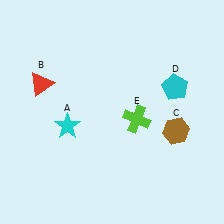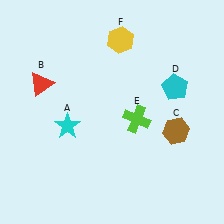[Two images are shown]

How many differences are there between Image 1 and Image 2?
There is 1 difference between the two images.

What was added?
A yellow hexagon (F) was added in Image 2.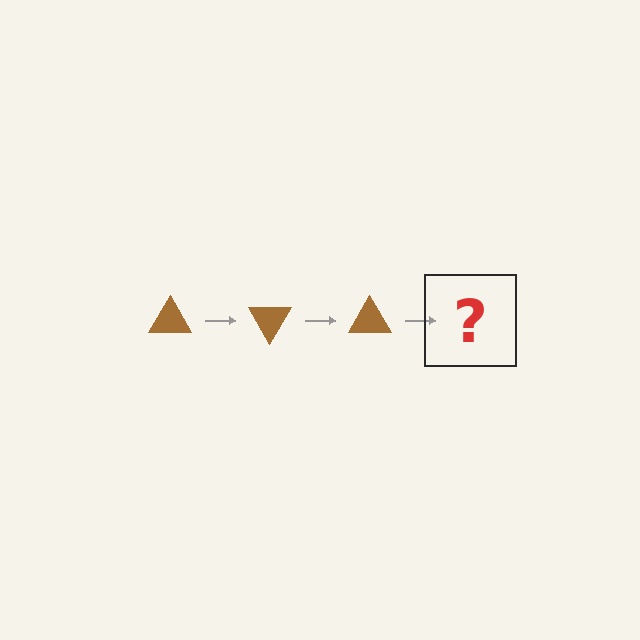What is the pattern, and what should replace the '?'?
The pattern is that the triangle rotates 60 degrees each step. The '?' should be a brown triangle rotated 180 degrees.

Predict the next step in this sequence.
The next step is a brown triangle rotated 180 degrees.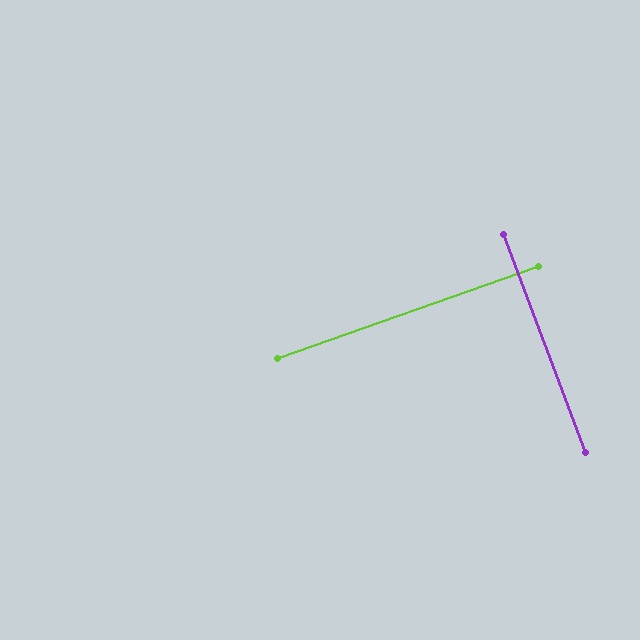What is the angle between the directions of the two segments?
Approximately 89 degrees.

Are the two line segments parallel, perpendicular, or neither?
Perpendicular — they meet at approximately 89°.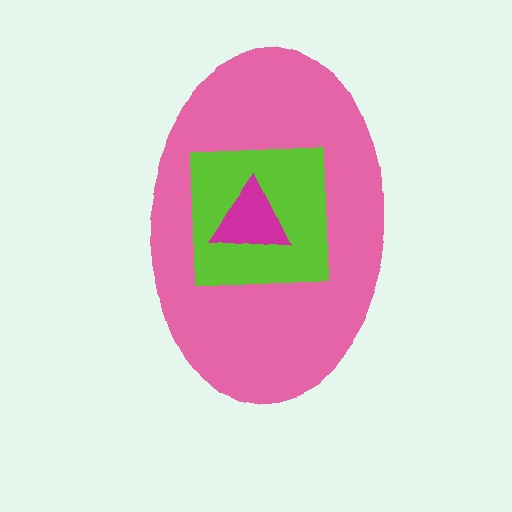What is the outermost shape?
The pink ellipse.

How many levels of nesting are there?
3.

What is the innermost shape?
The magenta triangle.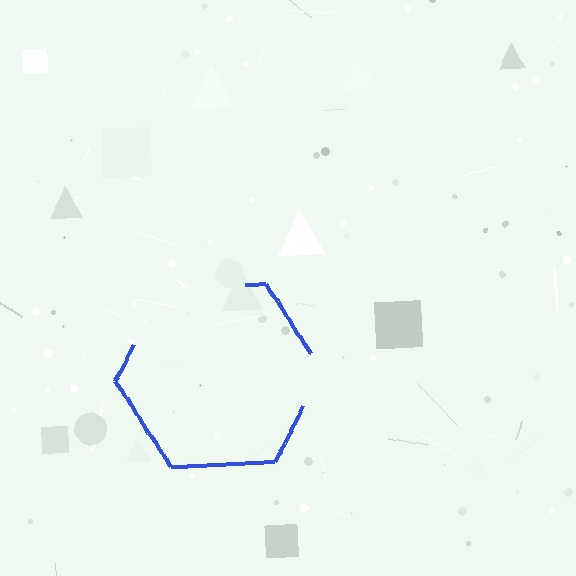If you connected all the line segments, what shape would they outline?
They would outline a hexagon.